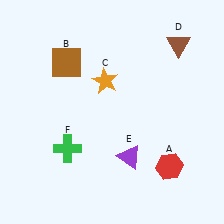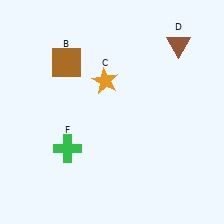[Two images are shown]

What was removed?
The purple triangle (E), the red hexagon (A) were removed in Image 2.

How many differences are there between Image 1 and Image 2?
There are 2 differences between the two images.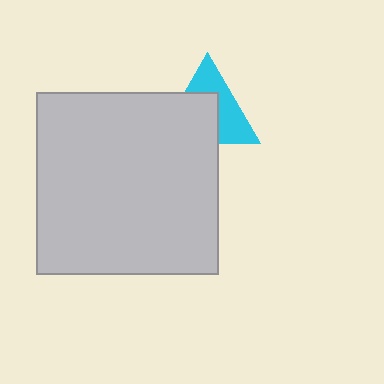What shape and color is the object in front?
The object in front is a light gray square.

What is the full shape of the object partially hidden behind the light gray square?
The partially hidden object is a cyan triangle.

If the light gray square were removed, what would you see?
You would see the complete cyan triangle.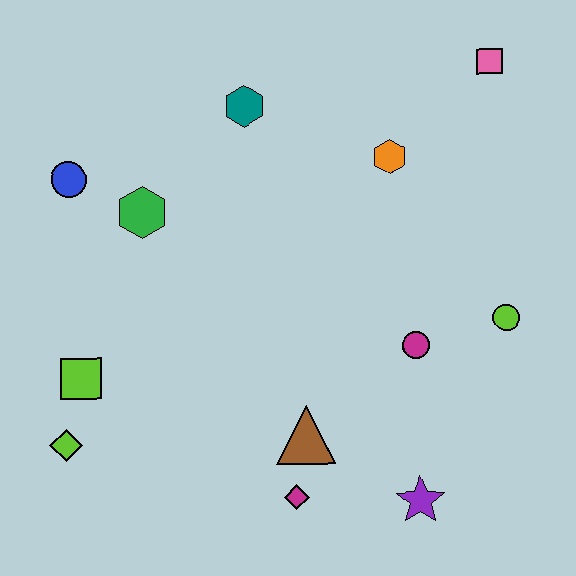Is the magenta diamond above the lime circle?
No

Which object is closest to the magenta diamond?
The brown triangle is closest to the magenta diamond.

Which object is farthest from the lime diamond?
The pink square is farthest from the lime diamond.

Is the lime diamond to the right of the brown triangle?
No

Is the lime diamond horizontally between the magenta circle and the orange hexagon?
No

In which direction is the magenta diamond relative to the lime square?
The magenta diamond is to the right of the lime square.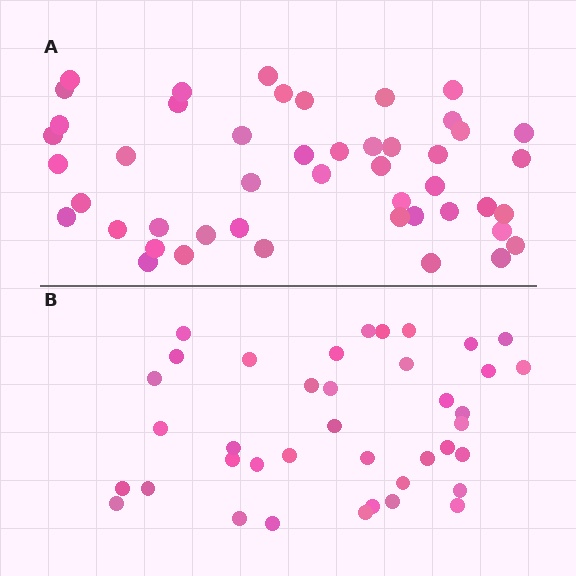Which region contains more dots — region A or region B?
Region A (the top region) has more dots.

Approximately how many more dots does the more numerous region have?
Region A has roughly 8 or so more dots than region B.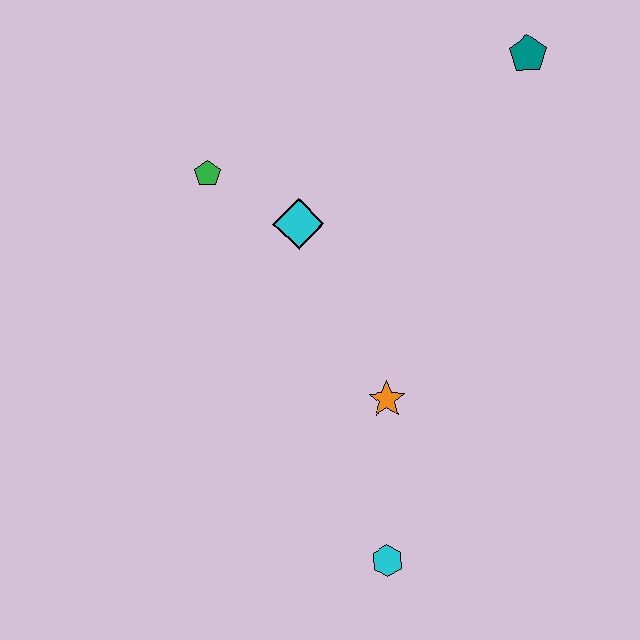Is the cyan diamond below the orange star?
No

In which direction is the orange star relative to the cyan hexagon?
The orange star is above the cyan hexagon.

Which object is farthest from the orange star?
The teal pentagon is farthest from the orange star.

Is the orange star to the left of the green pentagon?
No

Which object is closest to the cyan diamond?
The green pentagon is closest to the cyan diamond.